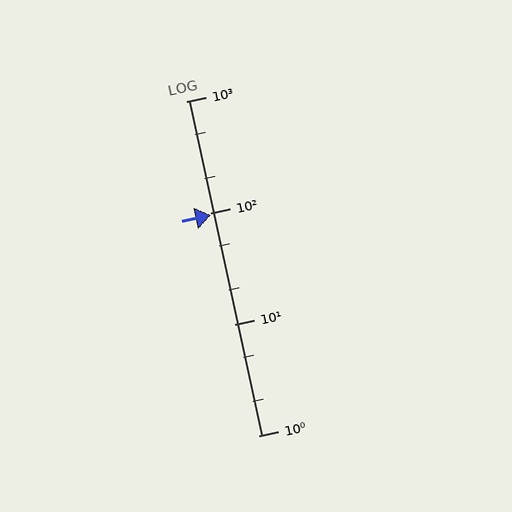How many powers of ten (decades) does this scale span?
The scale spans 3 decades, from 1 to 1000.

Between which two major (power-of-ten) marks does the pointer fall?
The pointer is between 10 and 100.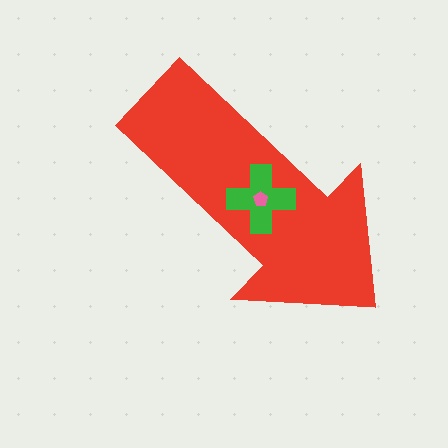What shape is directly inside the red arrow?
The green cross.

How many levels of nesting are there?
3.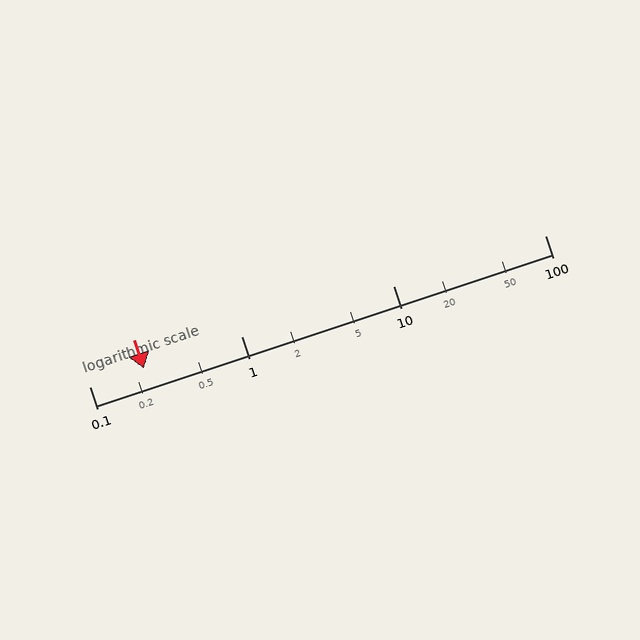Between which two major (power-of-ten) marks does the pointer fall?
The pointer is between 0.1 and 1.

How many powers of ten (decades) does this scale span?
The scale spans 3 decades, from 0.1 to 100.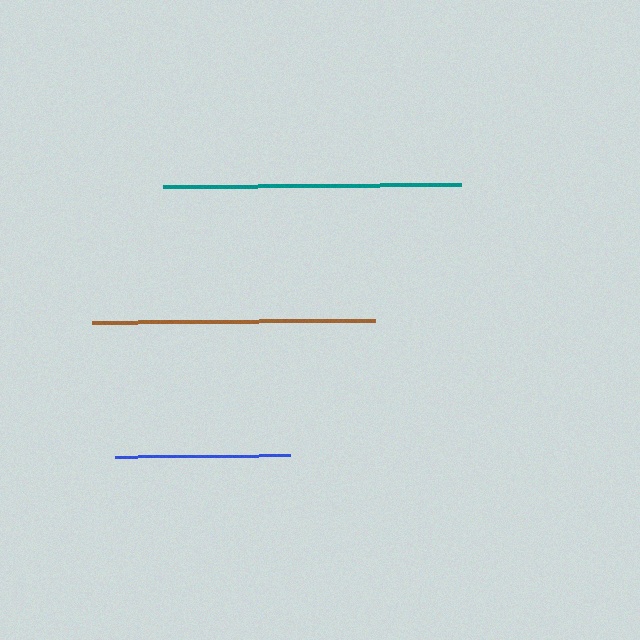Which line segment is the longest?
The teal line is the longest at approximately 298 pixels.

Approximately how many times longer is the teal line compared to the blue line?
The teal line is approximately 1.7 times the length of the blue line.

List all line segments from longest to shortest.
From longest to shortest: teal, brown, blue.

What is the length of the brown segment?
The brown segment is approximately 283 pixels long.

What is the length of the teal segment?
The teal segment is approximately 298 pixels long.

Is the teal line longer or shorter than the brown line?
The teal line is longer than the brown line.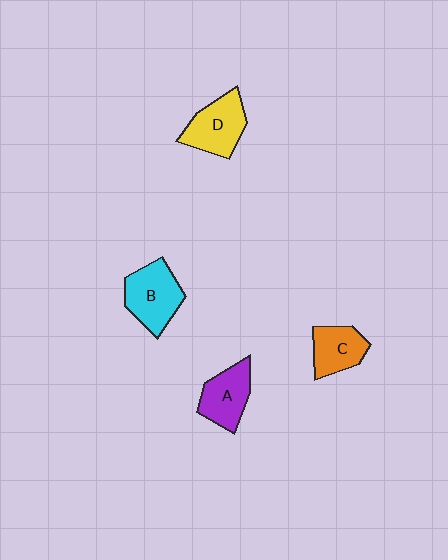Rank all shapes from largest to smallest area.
From largest to smallest: B (cyan), D (yellow), A (purple), C (orange).